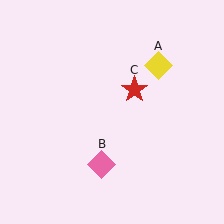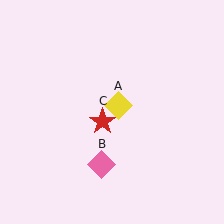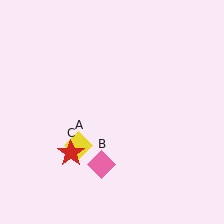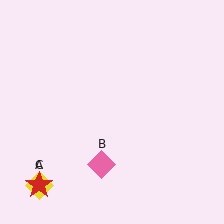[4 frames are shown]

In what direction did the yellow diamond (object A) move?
The yellow diamond (object A) moved down and to the left.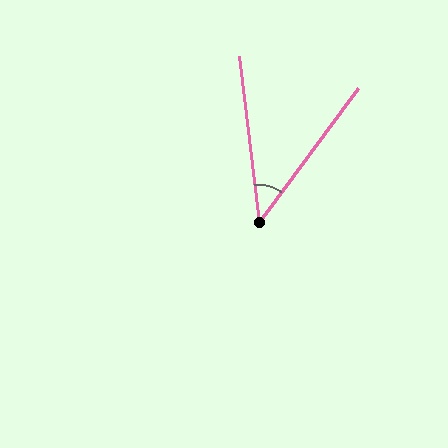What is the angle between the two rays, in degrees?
Approximately 43 degrees.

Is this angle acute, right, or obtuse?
It is acute.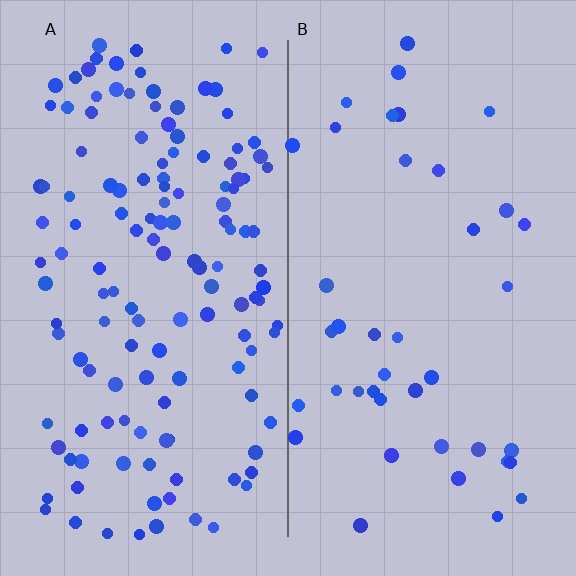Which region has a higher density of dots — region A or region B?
A (the left).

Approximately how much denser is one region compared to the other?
Approximately 3.4× — region A over region B.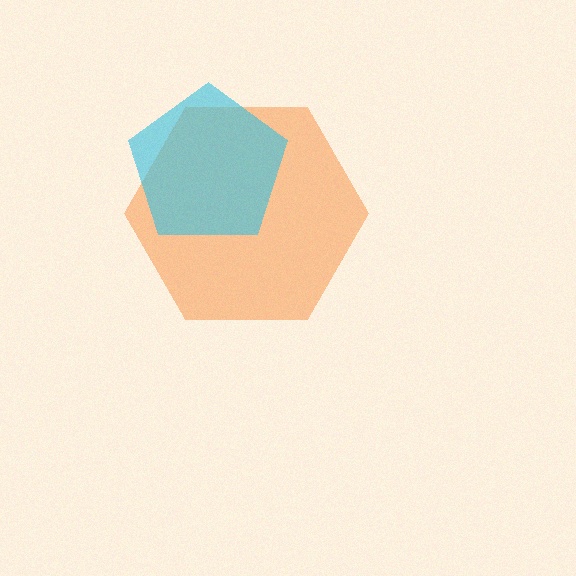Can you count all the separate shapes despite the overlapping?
Yes, there are 2 separate shapes.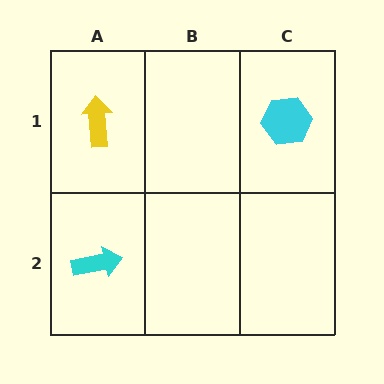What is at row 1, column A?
A yellow arrow.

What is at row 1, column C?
A cyan hexagon.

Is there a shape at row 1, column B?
No, that cell is empty.